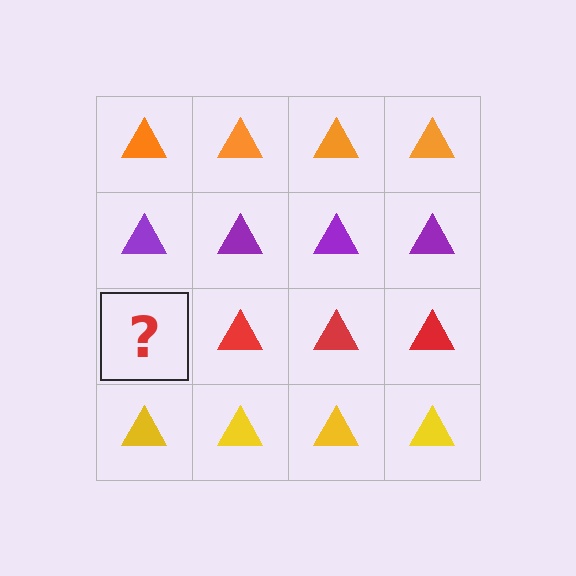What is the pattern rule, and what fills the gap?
The rule is that each row has a consistent color. The gap should be filled with a red triangle.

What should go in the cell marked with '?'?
The missing cell should contain a red triangle.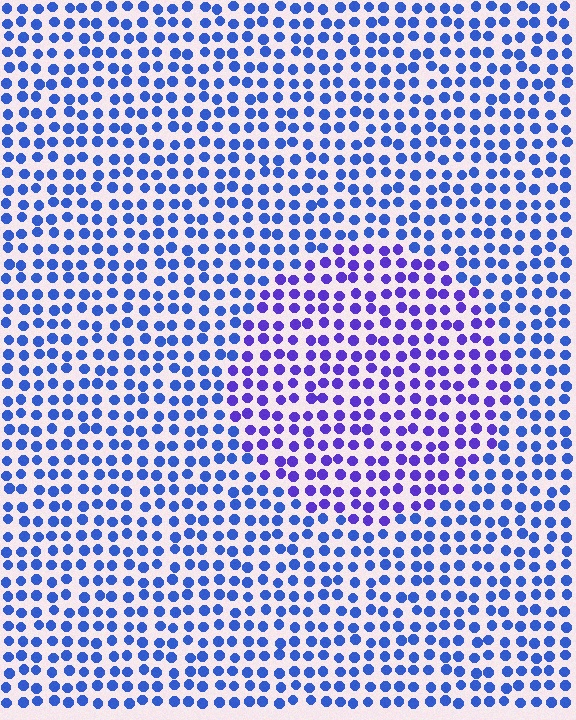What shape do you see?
I see a circle.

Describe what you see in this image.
The image is filled with small blue elements in a uniform arrangement. A circle-shaped region is visible where the elements are tinted to a slightly different hue, forming a subtle color boundary.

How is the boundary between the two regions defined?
The boundary is defined purely by a slight shift in hue (about 32 degrees). Spacing, size, and orientation are identical on both sides.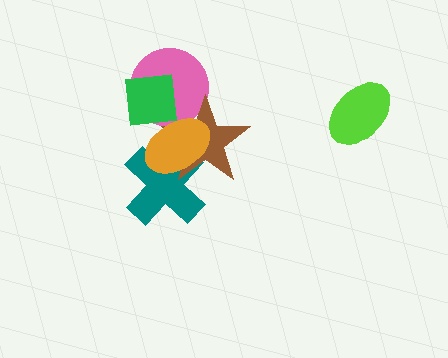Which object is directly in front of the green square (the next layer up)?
The brown star is directly in front of the green square.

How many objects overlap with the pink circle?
3 objects overlap with the pink circle.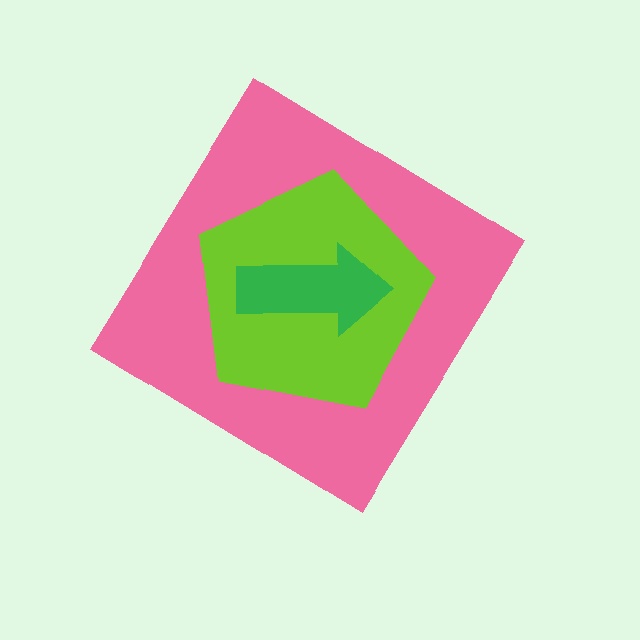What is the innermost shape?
The green arrow.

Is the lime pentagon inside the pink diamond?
Yes.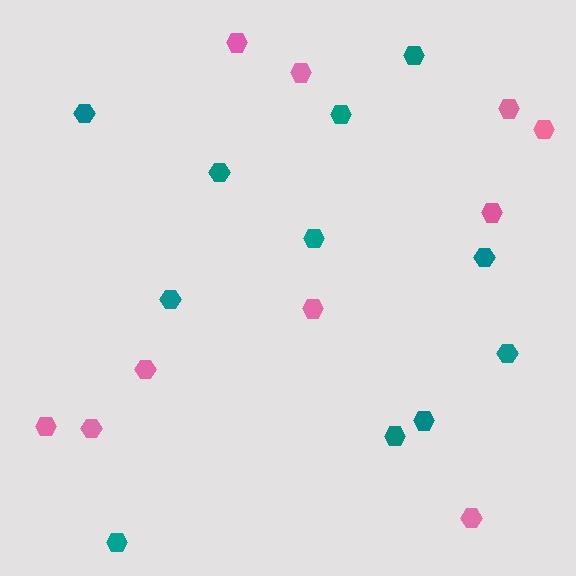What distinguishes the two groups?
There are 2 groups: one group of teal hexagons (11) and one group of pink hexagons (10).